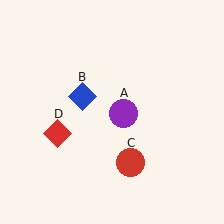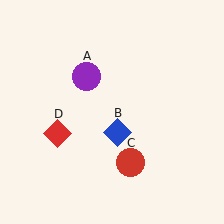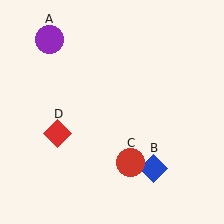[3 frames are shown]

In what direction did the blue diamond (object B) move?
The blue diamond (object B) moved down and to the right.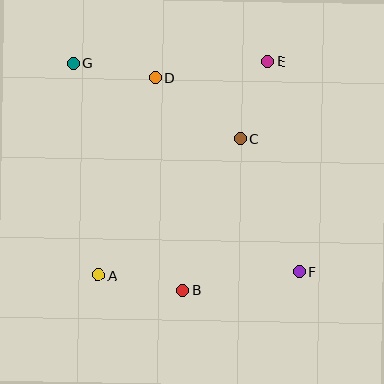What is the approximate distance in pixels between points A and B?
The distance between A and B is approximately 86 pixels.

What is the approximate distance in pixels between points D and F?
The distance between D and F is approximately 241 pixels.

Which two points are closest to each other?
Points C and E are closest to each other.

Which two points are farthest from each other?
Points F and G are farthest from each other.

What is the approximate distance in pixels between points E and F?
The distance between E and F is approximately 212 pixels.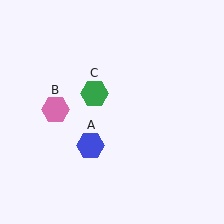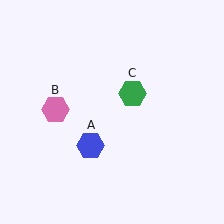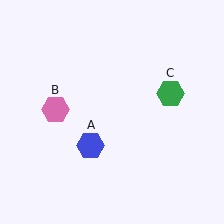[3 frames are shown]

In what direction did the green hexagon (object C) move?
The green hexagon (object C) moved right.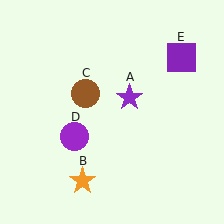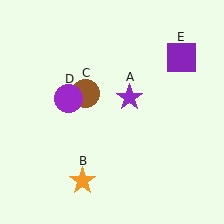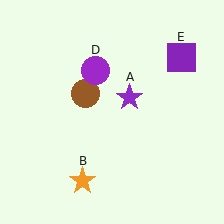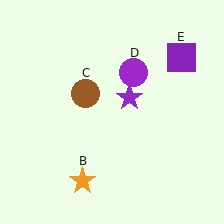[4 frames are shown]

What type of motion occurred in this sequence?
The purple circle (object D) rotated clockwise around the center of the scene.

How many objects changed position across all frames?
1 object changed position: purple circle (object D).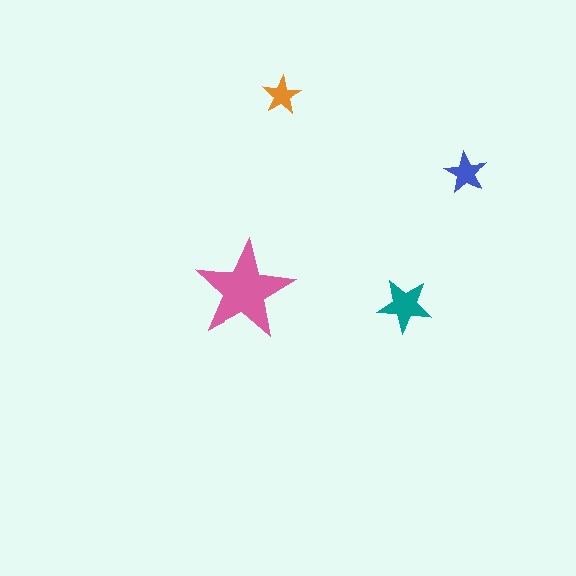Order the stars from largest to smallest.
the pink one, the teal one, the blue one, the orange one.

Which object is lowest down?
The teal star is bottommost.